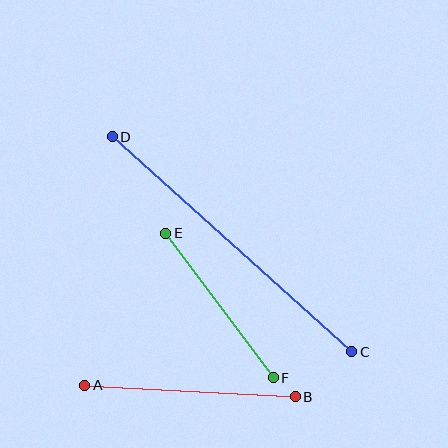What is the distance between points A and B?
The distance is approximately 211 pixels.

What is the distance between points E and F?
The distance is approximately 180 pixels.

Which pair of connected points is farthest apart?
Points C and D are farthest apart.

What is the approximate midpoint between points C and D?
The midpoint is at approximately (232, 244) pixels.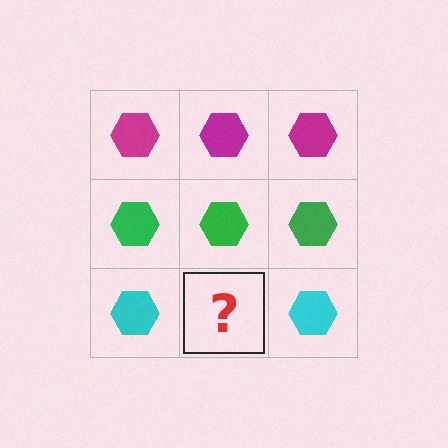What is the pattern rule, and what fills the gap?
The rule is that each row has a consistent color. The gap should be filled with a cyan hexagon.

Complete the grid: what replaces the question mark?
The question mark should be replaced with a cyan hexagon.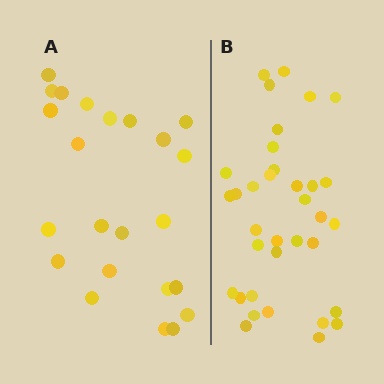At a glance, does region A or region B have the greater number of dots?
Region B (the right region) has more dots.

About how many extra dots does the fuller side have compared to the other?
Region B has roughly 12 or so more dots than region A.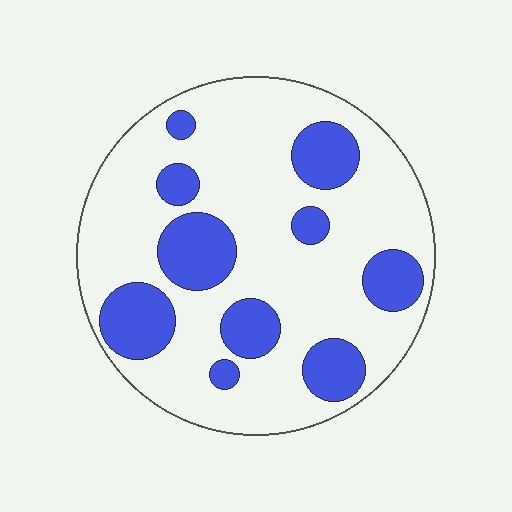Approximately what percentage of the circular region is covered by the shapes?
Approximately 25%.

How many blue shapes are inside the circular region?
10.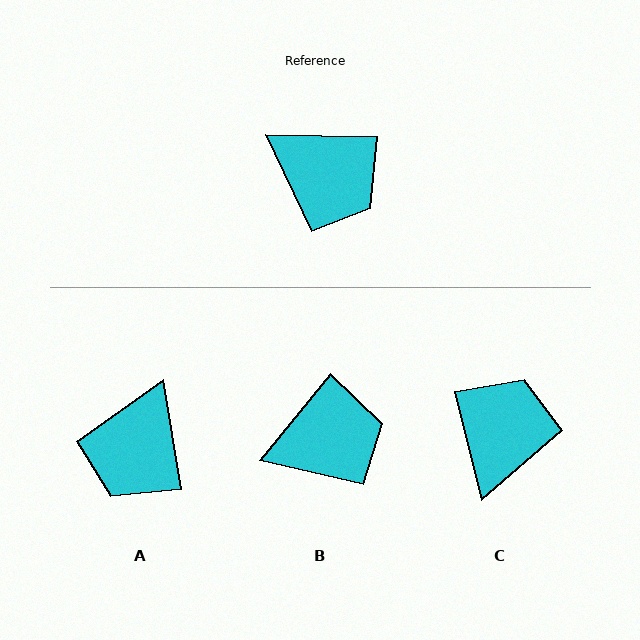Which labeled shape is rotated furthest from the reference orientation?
C, about 105 degrees away.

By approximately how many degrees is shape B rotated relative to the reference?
Approximately 52 degrees counter-clockwise.